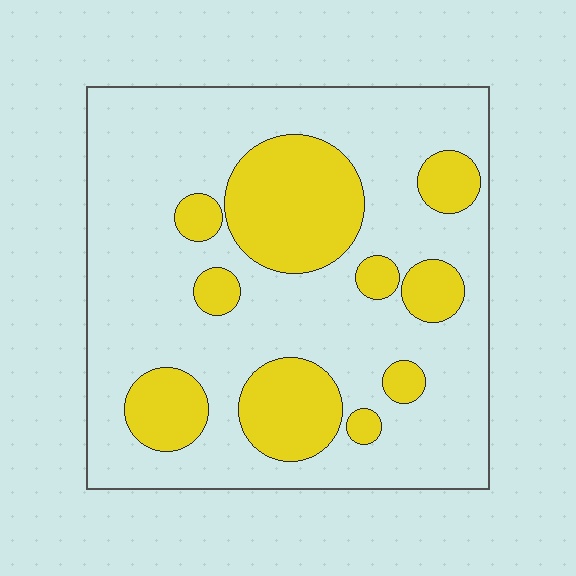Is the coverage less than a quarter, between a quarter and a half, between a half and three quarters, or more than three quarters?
Between a quarter and a half.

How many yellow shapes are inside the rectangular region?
10.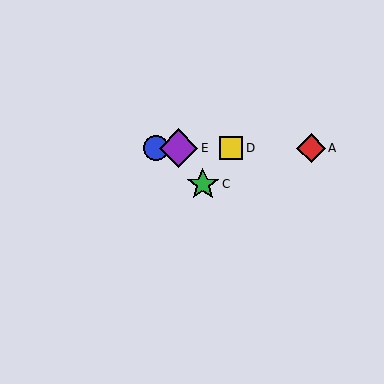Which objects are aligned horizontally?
Objects A, B, D, E are aligned horizontally.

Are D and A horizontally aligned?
Yes, both are at y≈148.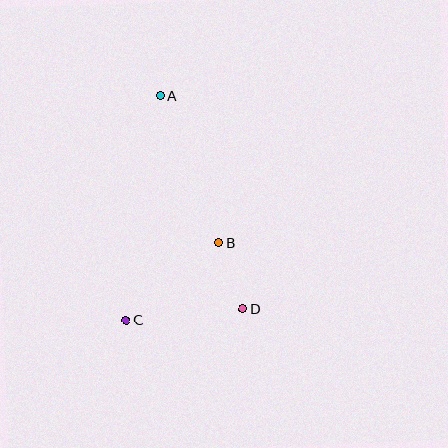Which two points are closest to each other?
Points B and D are closest to each other.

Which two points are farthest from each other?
Points A and D are farthest from each other.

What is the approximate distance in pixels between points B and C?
The distance between B and C is approximately 120 pixels.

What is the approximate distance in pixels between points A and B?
The distance between A and B is approximately 158 pixels.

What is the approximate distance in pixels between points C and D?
The distance between C and D is approximately 117 pixels.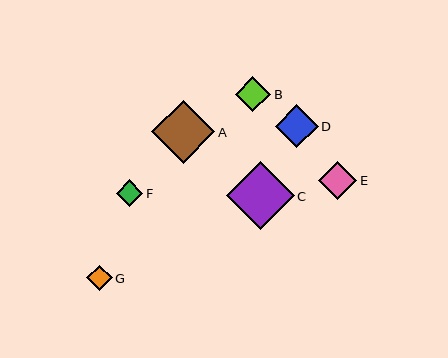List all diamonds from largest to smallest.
From largest to smallest: C, A, D, E, B, F, G.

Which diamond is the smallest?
Diamond G is the smallest with a size of approximately 26 pixels.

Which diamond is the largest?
Diamond C is the largest with a size of approximately 68 pixels.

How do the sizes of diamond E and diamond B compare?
Diamond E and diamond B are approximately the same size.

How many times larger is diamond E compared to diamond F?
Diamond E is approximately 1.4 times the size of diamond F.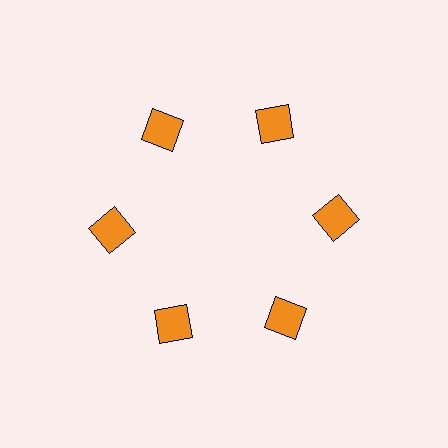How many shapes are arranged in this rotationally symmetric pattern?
There are 6 shapes, arranged in 6 groups of 1.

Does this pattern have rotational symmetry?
Yes, this pattern has 6-fold rotational symmetry. It looks the same after rotating 60 degrees around the center.